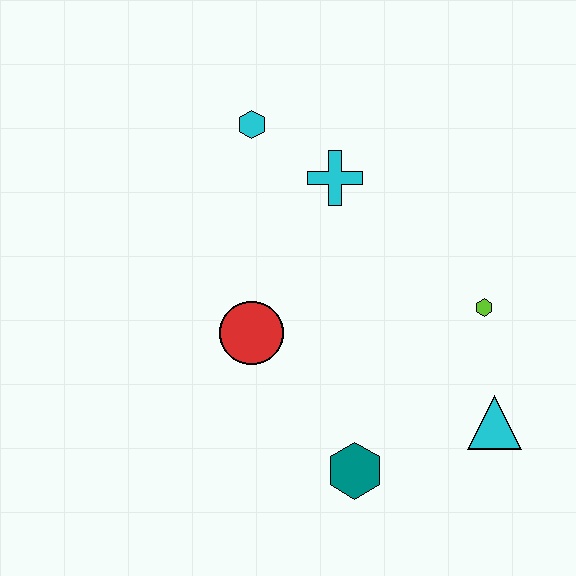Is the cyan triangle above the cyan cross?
No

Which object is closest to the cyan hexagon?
The cyan cross is closest to the cyan hexagon.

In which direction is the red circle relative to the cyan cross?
The red circle is below the cyan cross.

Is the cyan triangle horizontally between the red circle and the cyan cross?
No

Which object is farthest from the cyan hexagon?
The cyan triangle is farthest from the cyan hexagon.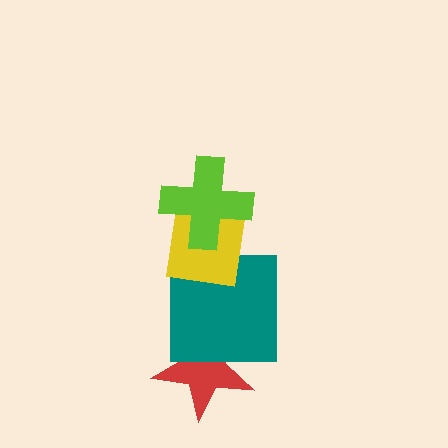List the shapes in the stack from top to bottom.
From top to bottom: the lime cross, the yellow square, the teal square, the red star.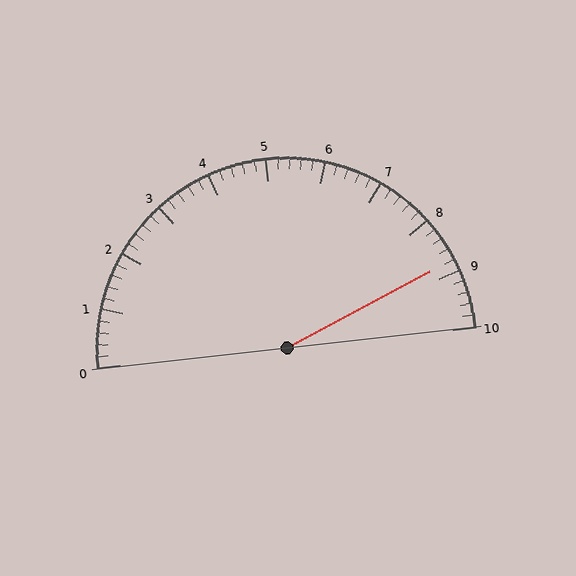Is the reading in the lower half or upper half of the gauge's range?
The reading is in the upper half of the range (0 to 10).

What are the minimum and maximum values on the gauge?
The gauge ranges from 0 to 10.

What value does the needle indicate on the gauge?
The needle indicates approximately 8.8.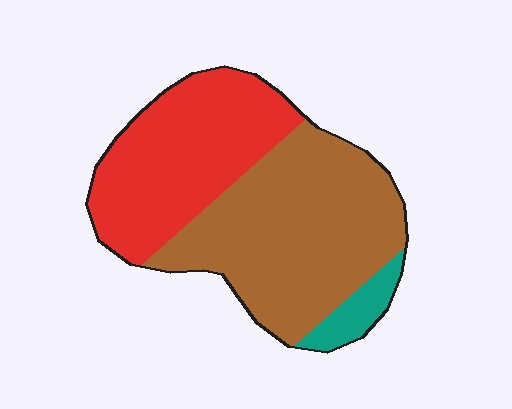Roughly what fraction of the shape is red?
Red takes up between a third and a half of the shape.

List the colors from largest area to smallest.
From largest to smallest: brown, red, teal.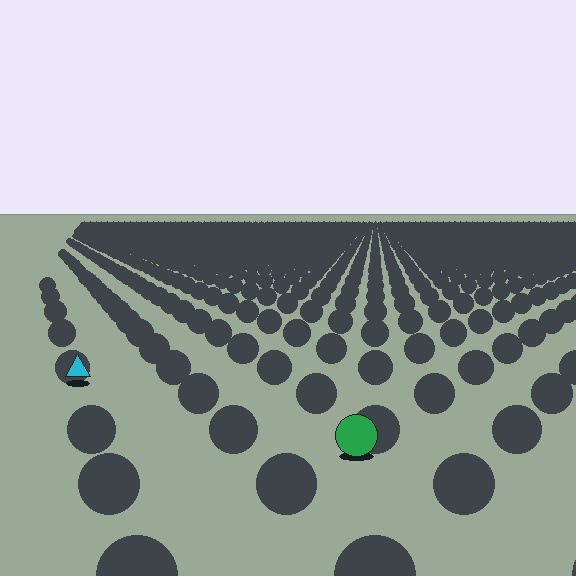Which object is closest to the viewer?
The green circle is closest. The texture marks near it are larger and more spread out.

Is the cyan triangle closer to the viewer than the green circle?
No. The green circle is closer — you can tell from the texture gradient: the ground texture is coarser near it.